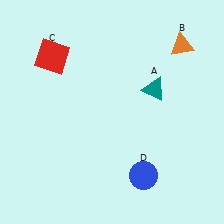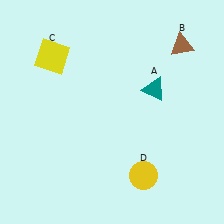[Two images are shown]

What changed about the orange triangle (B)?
In Image 1, B is orange. In Image 2, it changed to brown.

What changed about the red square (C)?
In Image 1, C is red. In Image 2, it changed to yellow.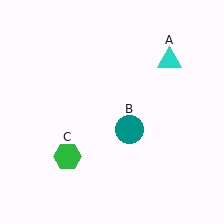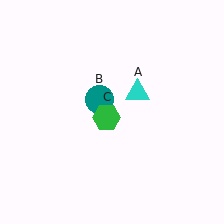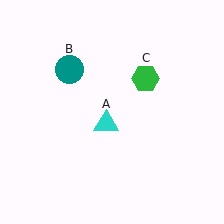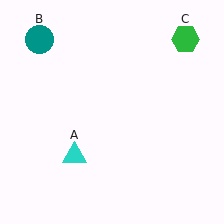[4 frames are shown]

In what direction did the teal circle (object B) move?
The teal circle (object B) moved up and to the left.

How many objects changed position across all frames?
3 objects changed position: cyan triangle (object A), teal circle (object B), green hexagon (object C).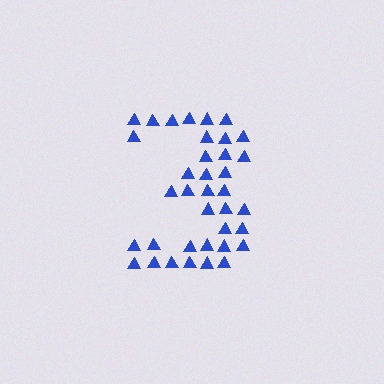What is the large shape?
The large shape is the digit 3.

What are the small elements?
The small elements are triangles.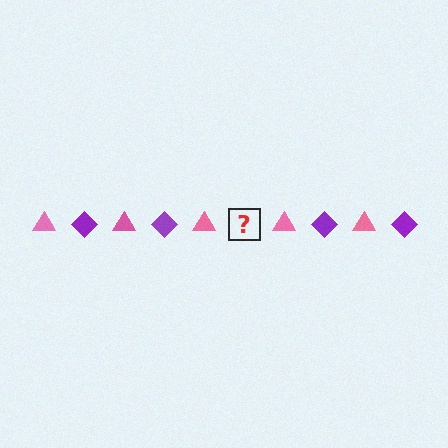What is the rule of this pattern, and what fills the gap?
The rule is that the pattern alternates between pink triangle and purple diamond. The gap should be filled with a purple diamond.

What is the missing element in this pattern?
The missing element is a purple diamond.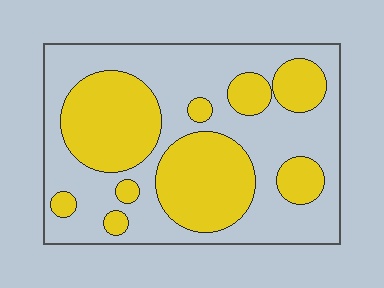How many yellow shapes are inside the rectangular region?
9.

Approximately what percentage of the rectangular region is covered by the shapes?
Approximately 40%.